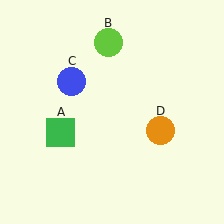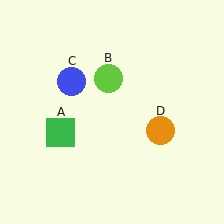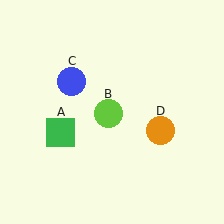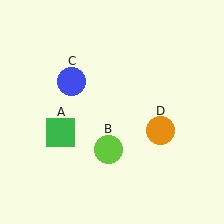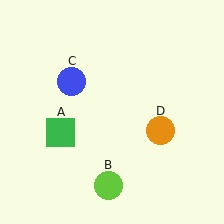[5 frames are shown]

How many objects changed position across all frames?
1 object changed position: lime circle (object B).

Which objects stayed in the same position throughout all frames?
Green square (object A) and blue circle (object C) and orange circle (object D) remained stationary.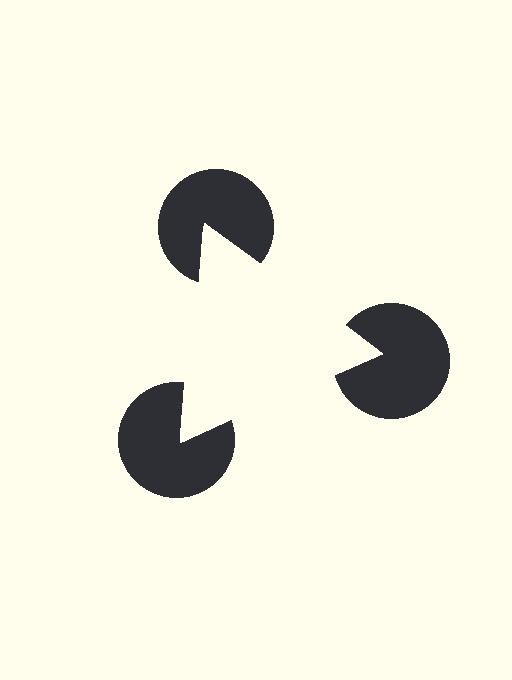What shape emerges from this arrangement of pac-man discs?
An illusory triangle — its edges are inferred from the aligned wedge cuts in the pac-man discs, not physically drawn.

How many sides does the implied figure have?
3 sides.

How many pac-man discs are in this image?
There are 3 — one at each vertex of the illusory triangle.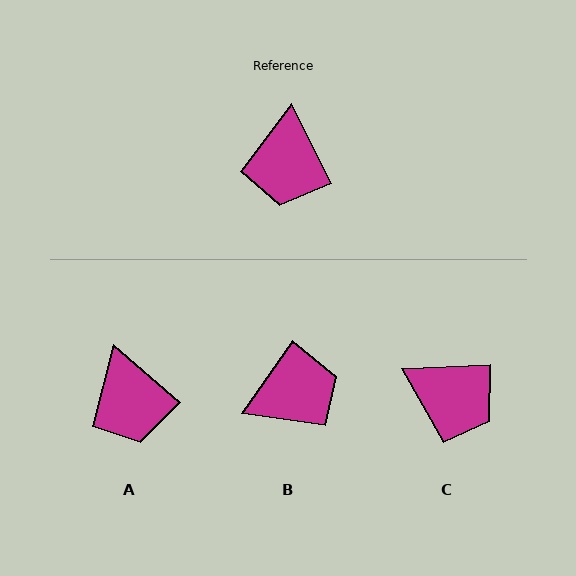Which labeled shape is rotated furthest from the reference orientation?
B, about 119 degrees away.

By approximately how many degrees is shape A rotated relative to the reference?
Approximately 22 degrees counter-clockwise.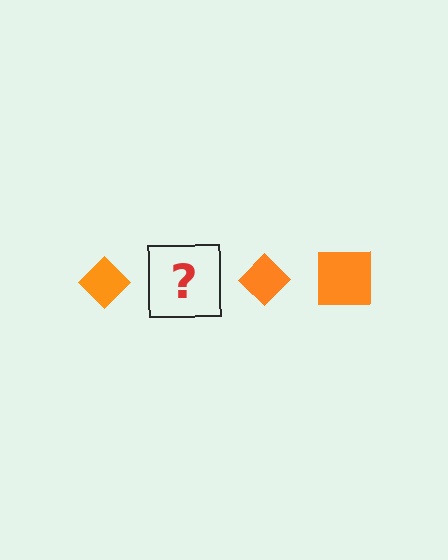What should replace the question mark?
The question mark should be replaced with an orange square.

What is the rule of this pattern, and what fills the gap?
The rule is that the pattern cycles through diamond, square shapes in orange. The gap should be filled with an orange square.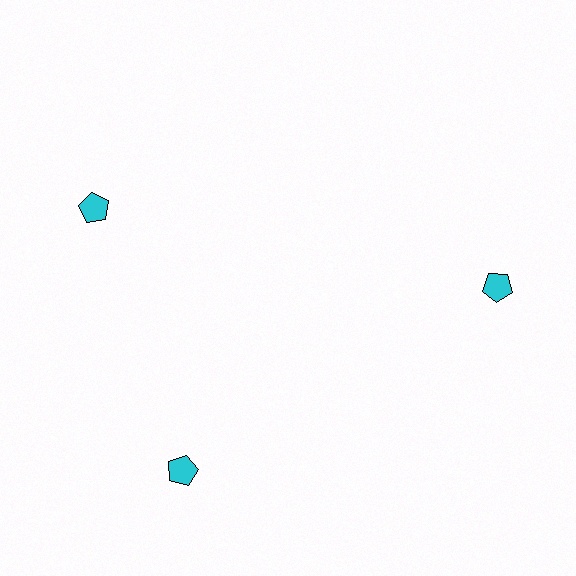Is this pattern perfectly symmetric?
No. The 3 cyan pentagons are arranged in a ring, but one element near the 11 o'clock position is rotated out of alignment along the ring, breaking the 3-fold rotational symmetry.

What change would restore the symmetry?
The symmetry would be restored by rotating it back into even spacing with its neighbors so that all 3 pentagons sit at equal angles and equal distance from the center.